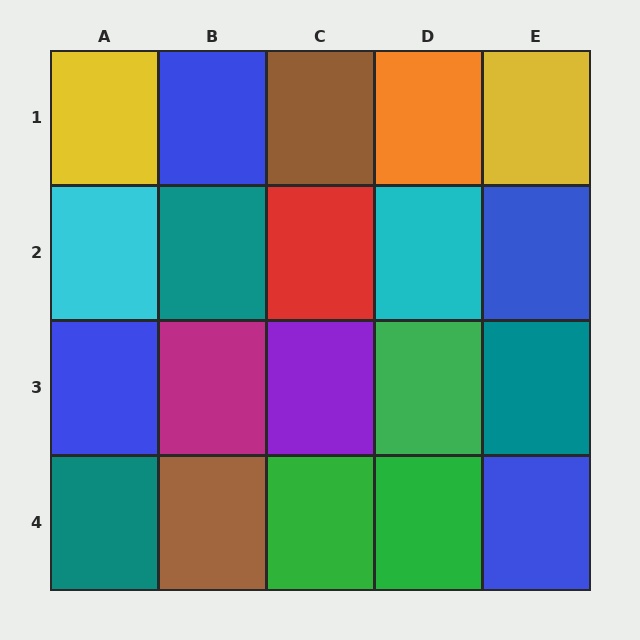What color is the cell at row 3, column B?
Magenta.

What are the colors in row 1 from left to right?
Yellow, blue, brown, orange, yellow.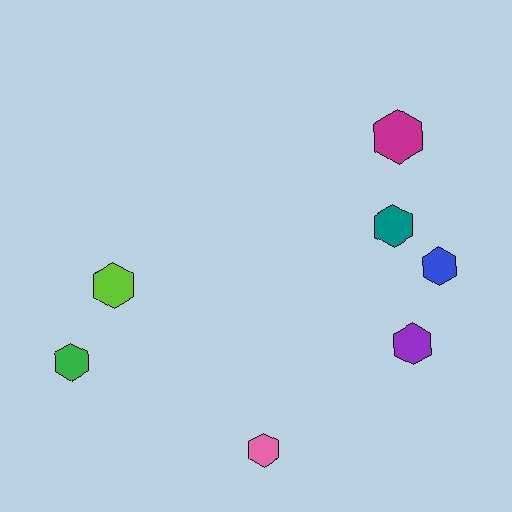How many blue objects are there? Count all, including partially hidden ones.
There is 1 blue object.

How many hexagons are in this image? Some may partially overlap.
There are 7 hexagons.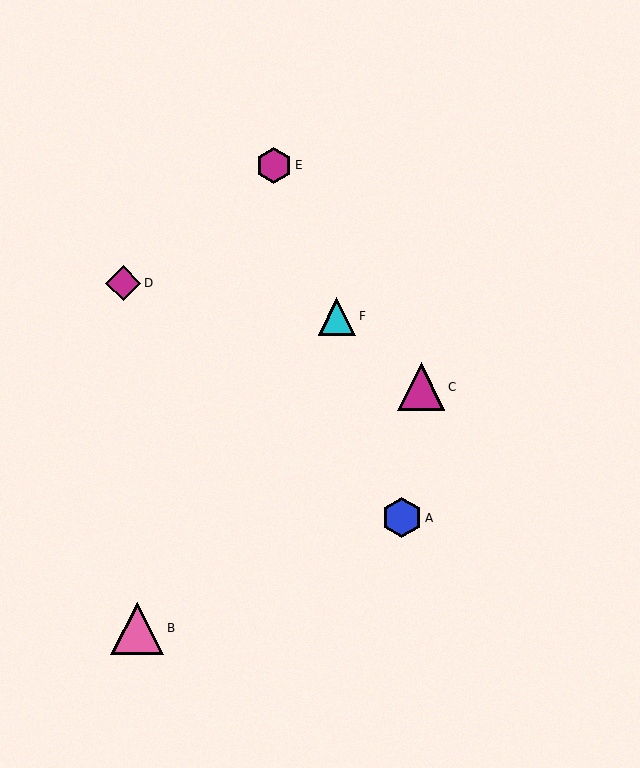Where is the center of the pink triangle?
The center of the pink triangle is at (137, 628).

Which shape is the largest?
The pink triangle (labeled B) is the largest.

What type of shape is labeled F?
Shape F is a cyan triangle.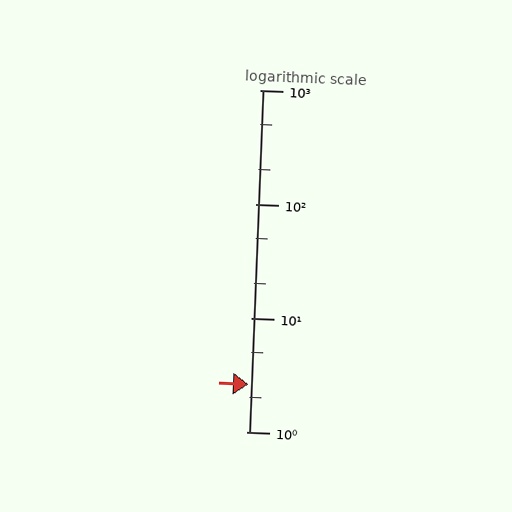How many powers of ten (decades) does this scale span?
The scale spans 3 decades, from 1 to 1000.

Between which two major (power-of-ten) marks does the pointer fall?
The pointer is between 1 and 10.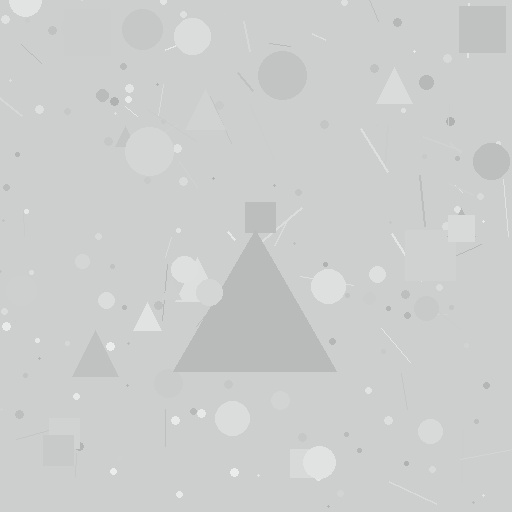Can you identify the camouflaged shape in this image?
The camouflaged shape is a triangle.